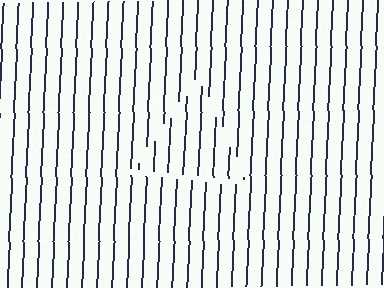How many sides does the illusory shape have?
3 sides — the line-ends trace a triangle.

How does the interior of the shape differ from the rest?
The interior of the shape contains the same grating, shifted by half a period — the contour is defined by the phase discontinuity where line-ends from the inner and outer gratings abut.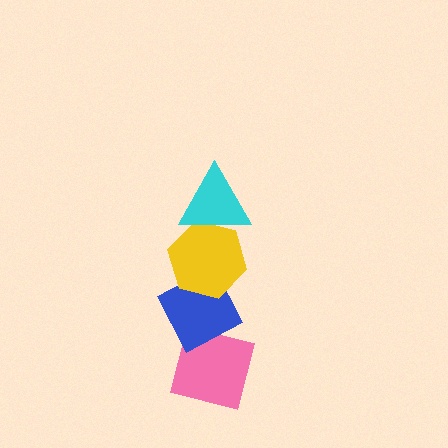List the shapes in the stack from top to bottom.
From top to bottom: the cyan triangle, the yellow hexagon, the blue diamond, the pink square.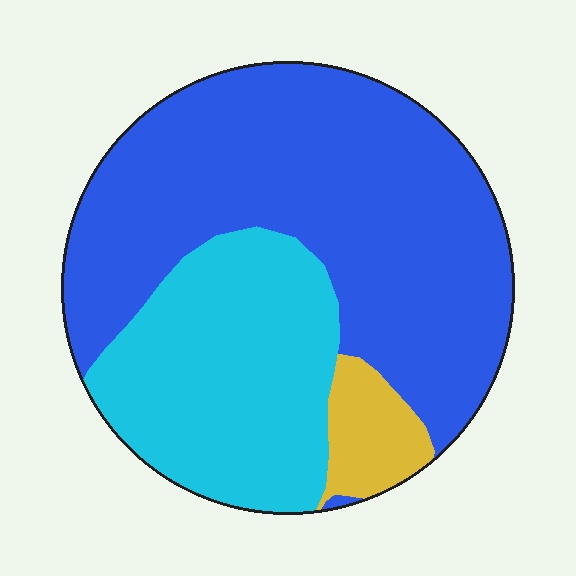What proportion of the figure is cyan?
Cyan covers roughly 35% of the figure.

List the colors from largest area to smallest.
From largest to smallest: blue, cyan, yellow.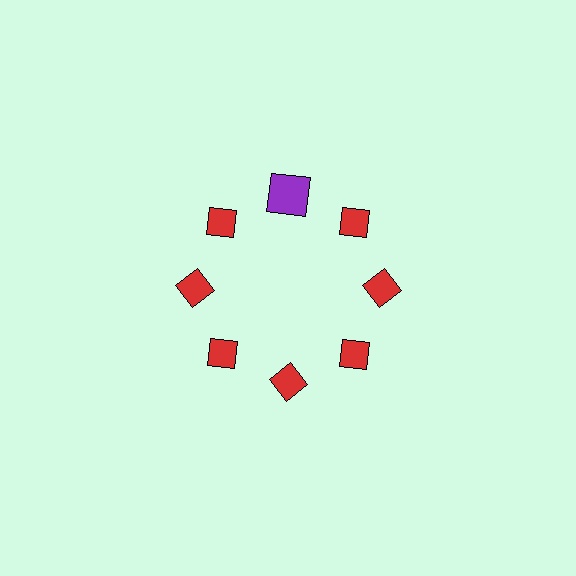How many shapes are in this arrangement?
There are 8 shapes arranged in a ring pattern.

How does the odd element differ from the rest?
It differs in both color (purple instead of red) and shape (square instead of diamond).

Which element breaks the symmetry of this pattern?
The purple square at roughly the 12 o'clock position breaks the symmetry. All other shapes are red diamonds.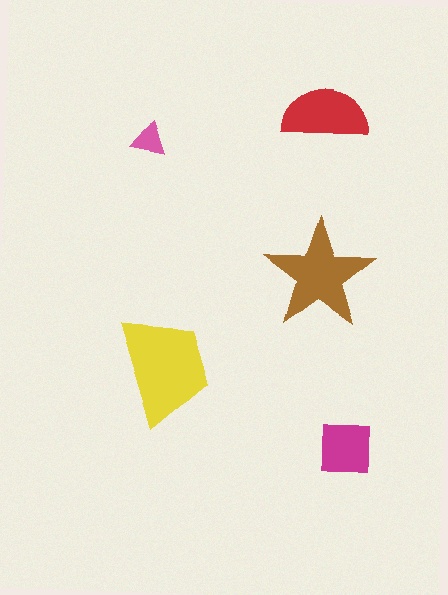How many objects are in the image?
There are 5 objects in the image.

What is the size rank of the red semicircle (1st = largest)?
3rd.